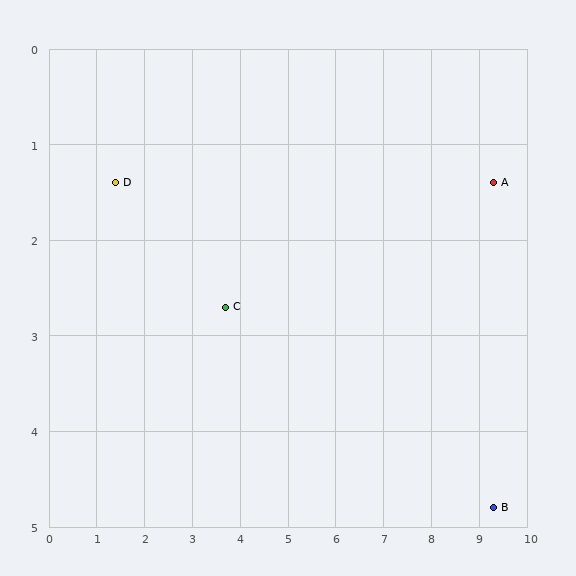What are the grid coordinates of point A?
Point A is at approximately (9.3, 1.4).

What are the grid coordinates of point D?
Point D is at approximately (1.4, 1.4).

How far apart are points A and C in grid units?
Points A and C are about 5.7 grid units apart.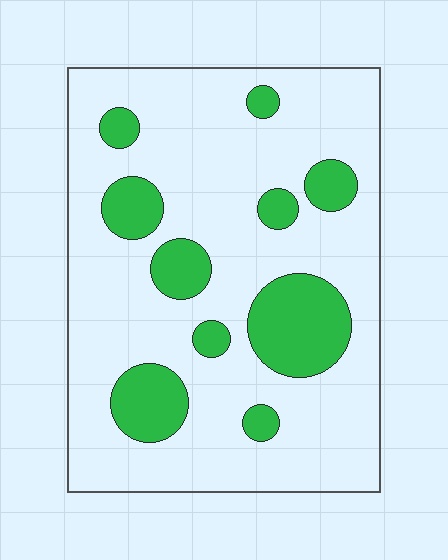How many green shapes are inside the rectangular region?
10.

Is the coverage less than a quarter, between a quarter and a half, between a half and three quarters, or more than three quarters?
Less than a quarter.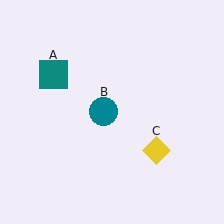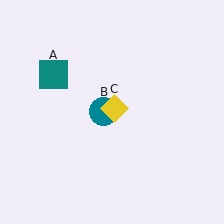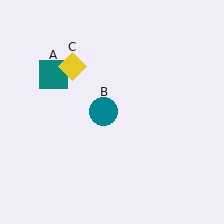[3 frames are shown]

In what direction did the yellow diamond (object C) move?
The yellow diamond (object C) moved up and to the left.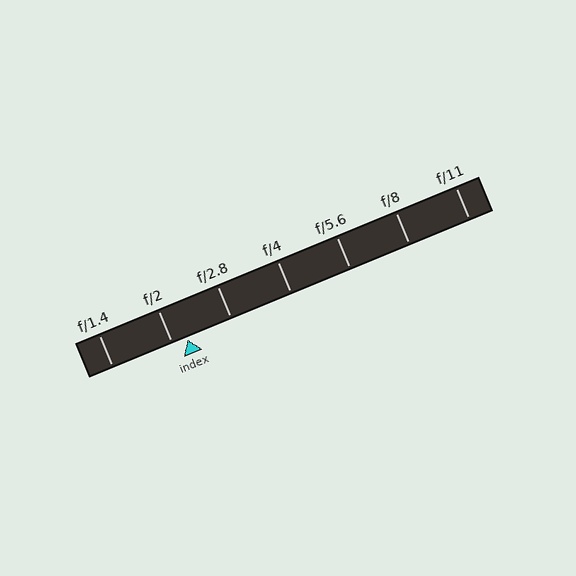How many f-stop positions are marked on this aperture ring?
There are 7 f-stop positions marked.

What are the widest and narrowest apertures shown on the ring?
The widest aperture shown is f/1.4 and the narrowest is f/11.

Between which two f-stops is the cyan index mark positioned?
The index mark is between f/2 and f/2.8.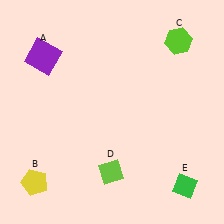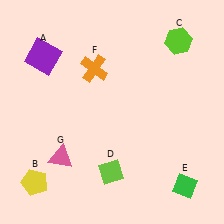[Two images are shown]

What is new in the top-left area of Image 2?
An orange cross (F) was added in the top-left area of Image 2.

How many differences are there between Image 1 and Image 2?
There are 2 differences between the two images.